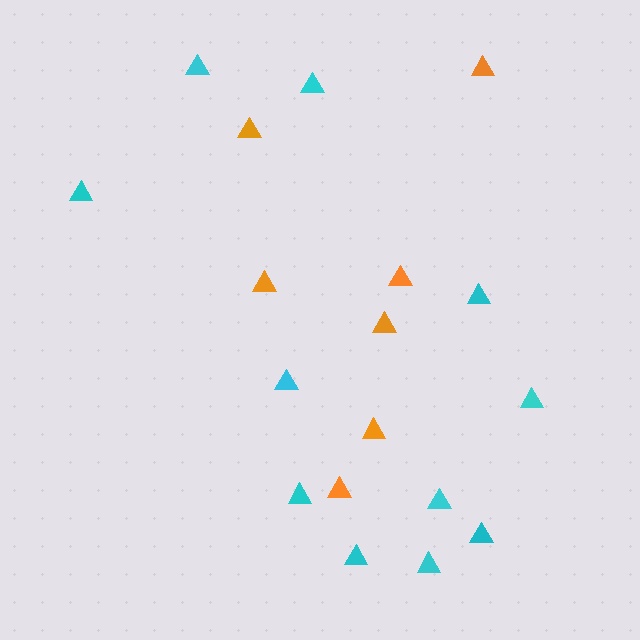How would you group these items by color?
There are 2 groups: one group of cyan triangles (11) and one group of orange triangles (7).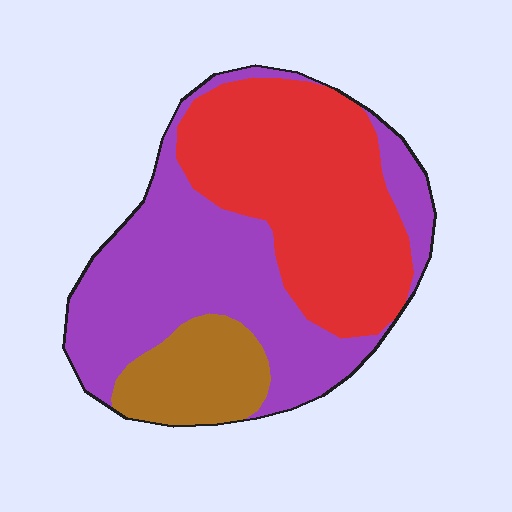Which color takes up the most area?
Purple, at roughly 45%.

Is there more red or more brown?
Red.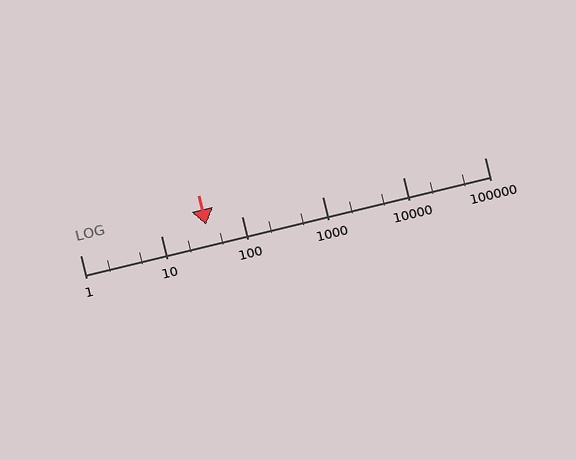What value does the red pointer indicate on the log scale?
The pointer indicates approximately 36.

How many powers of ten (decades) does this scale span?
The scale spans 5 decades, from 1 to 100000.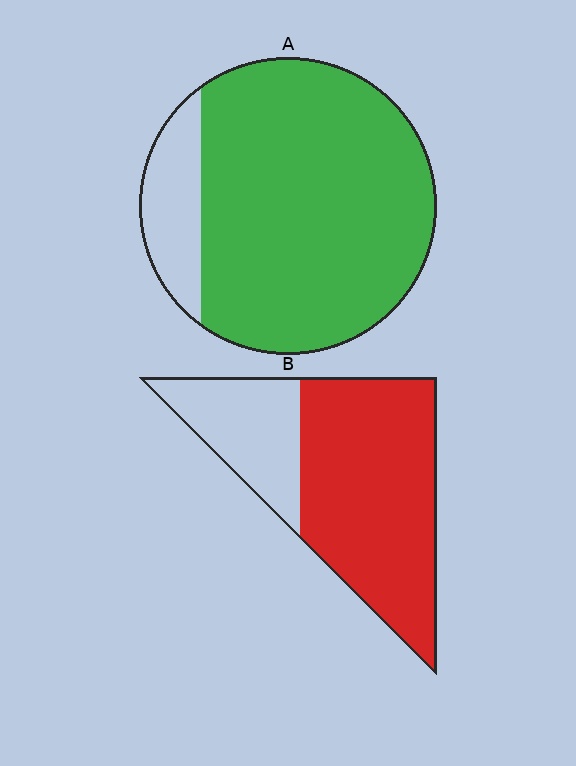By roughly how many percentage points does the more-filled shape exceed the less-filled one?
By roughly 15 percentage points (A over B).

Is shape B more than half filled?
Yes.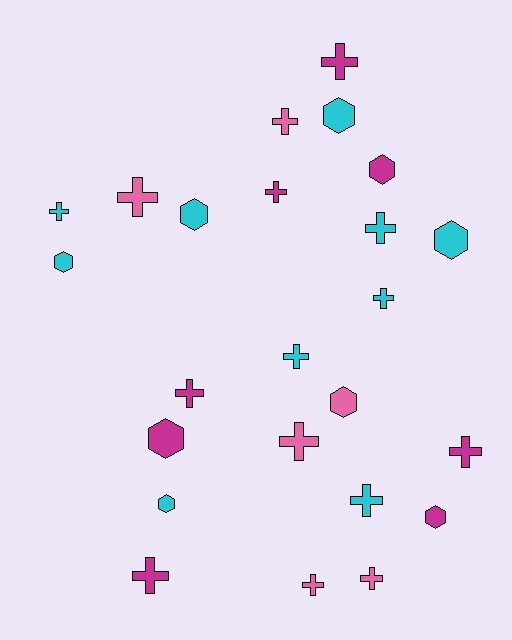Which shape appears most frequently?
Cross, with 15 objects.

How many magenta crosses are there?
There are 5 magenta crosses.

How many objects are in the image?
There are 24 objects.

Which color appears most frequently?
Cyan, with 10 objects.